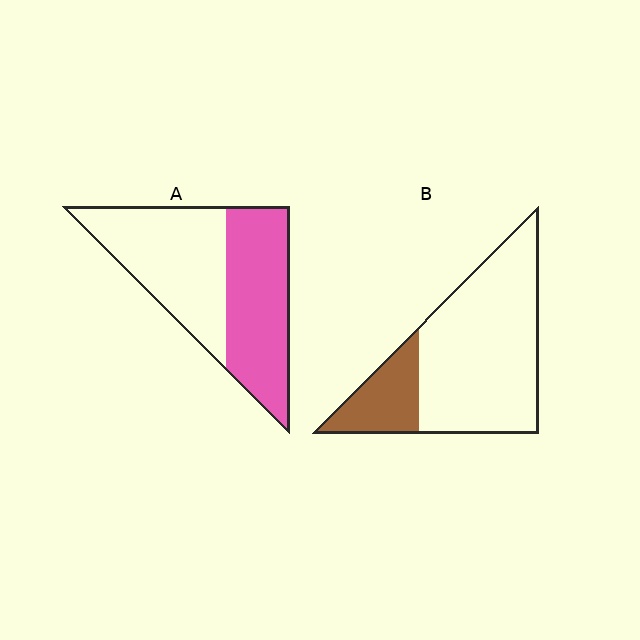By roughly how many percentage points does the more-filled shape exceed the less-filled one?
By roughly 25 percentage points (A over B).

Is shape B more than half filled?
No.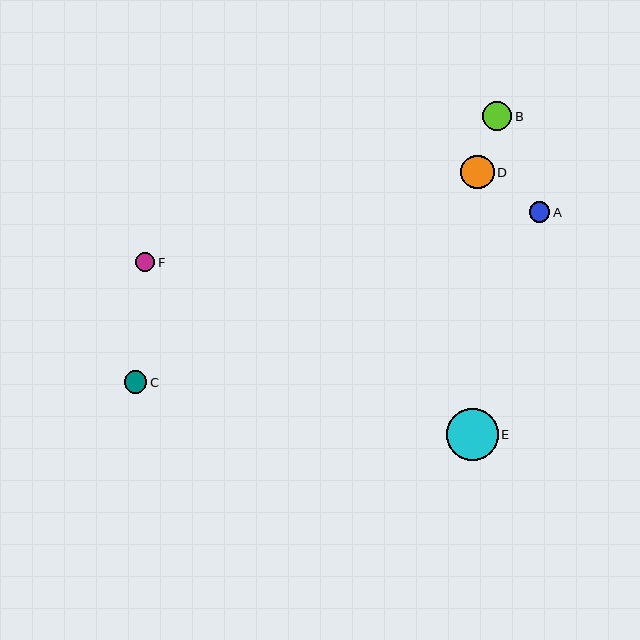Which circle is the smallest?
Circle F is the smallest with a size of approximately 19 pixels.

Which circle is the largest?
Circle E is the largest with a size of approximately 52 pixels.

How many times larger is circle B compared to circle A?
Circle B is approximately 1.4 times the size of circle A.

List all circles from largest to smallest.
From largest to smallest: E, D, B, C, A, F.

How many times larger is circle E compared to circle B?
Circle E is approximately 1.8 times the size of circle B.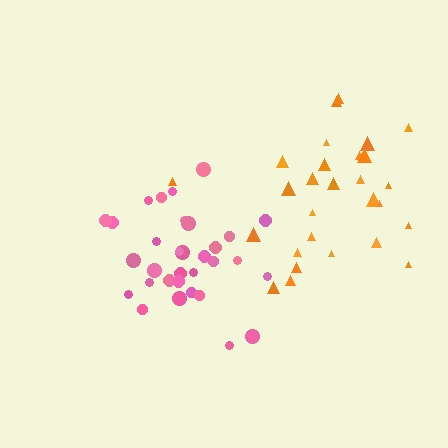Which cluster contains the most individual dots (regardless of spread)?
Pink (32).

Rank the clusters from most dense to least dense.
pink, orange.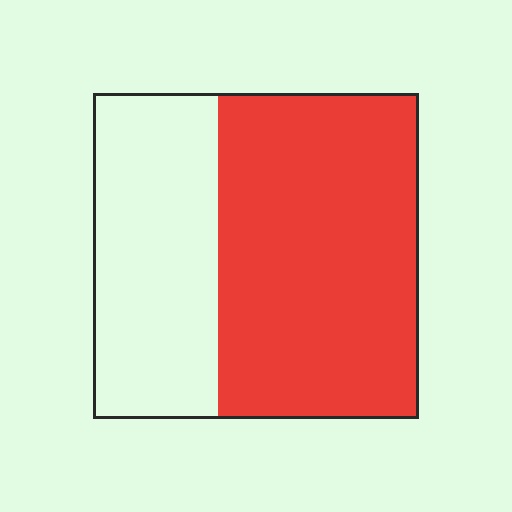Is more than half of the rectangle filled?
Yes.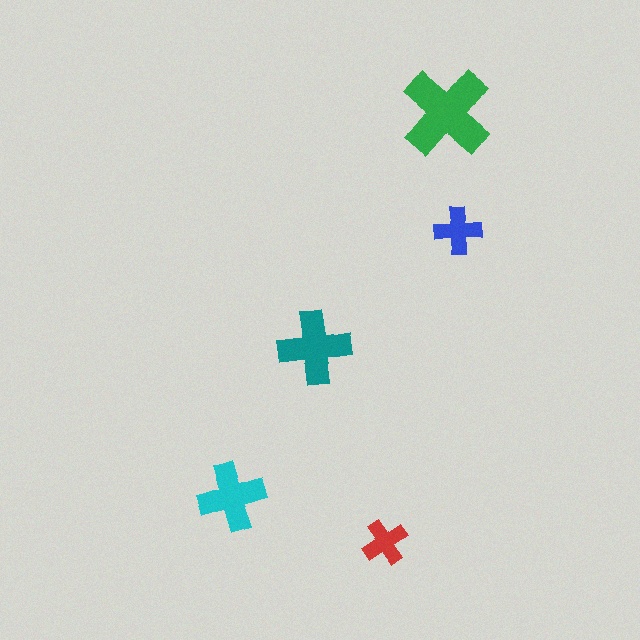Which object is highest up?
The green cross is topmost.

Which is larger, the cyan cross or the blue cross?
The cyan one.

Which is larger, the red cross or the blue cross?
The blue one.